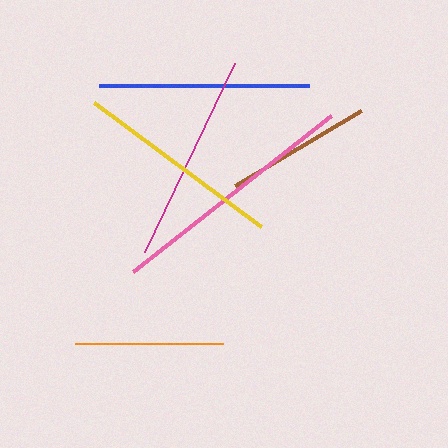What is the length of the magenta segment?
The magenta segment is approximately 209 pixels long.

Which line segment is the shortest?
The brown line is the shortest at approximately 146 pixels.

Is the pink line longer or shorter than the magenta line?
The pink line is longer than the magenta line.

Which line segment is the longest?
The pink line is the longest at approximately 252 pixels.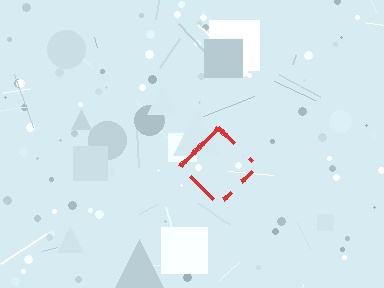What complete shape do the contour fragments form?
The contour fragments form a diamond.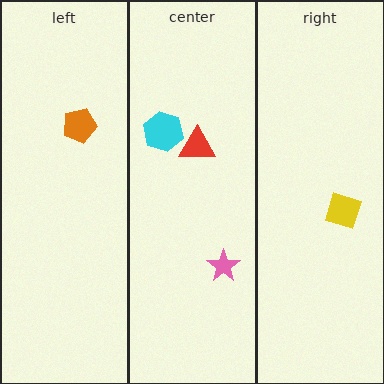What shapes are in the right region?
The yellow square.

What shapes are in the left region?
The orange pentagon.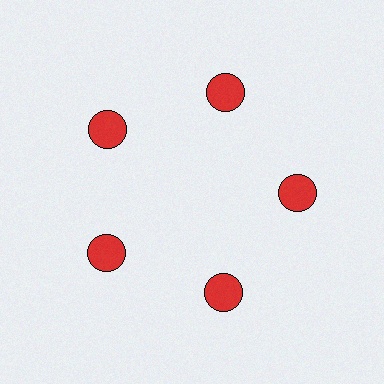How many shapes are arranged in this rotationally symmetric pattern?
There are 5 shapes, arranged in 5 groups of 1.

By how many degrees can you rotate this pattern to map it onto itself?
The pattern maps onto itself every 72 degrees of rotation.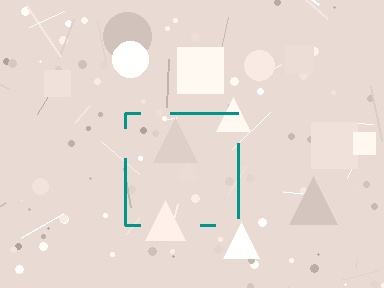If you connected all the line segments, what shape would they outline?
They would outline a square.